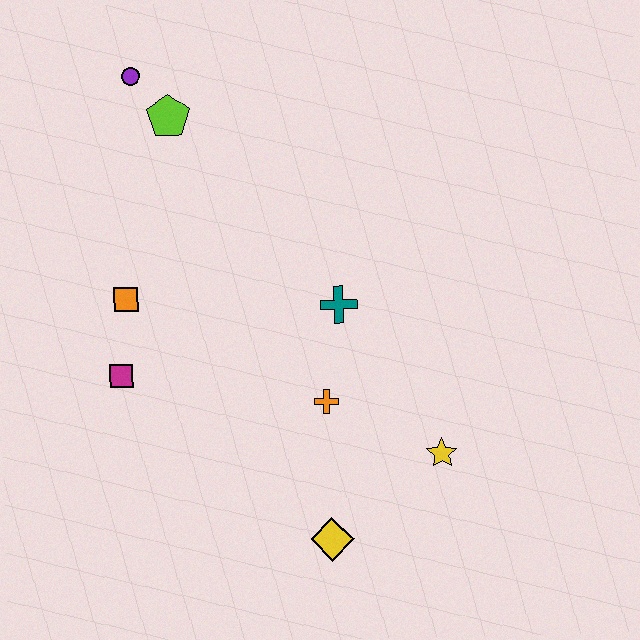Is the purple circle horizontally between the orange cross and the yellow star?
No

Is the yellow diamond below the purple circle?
Yes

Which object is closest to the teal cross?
The orange cross is closest to the teal cross.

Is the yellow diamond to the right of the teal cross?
No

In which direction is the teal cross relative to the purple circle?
The teal cross is below the purple circle.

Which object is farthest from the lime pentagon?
The yellow diamond is farthest from the lime pentagon.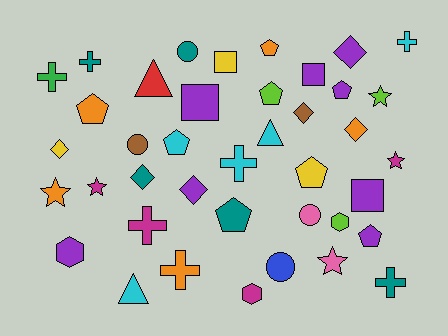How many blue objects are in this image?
There is 1 blue object.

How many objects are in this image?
There are 40 objects.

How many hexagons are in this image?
There are 3 hexagons.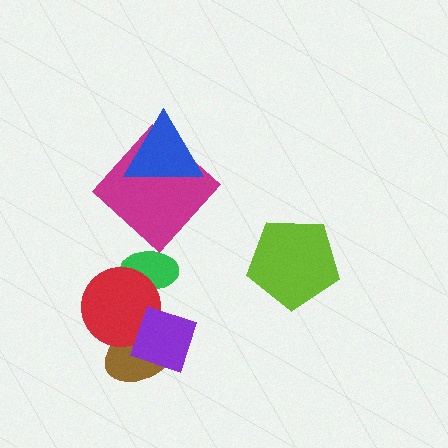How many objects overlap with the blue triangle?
1 object overlaps with the blue triangle.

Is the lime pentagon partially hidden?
No, no other shape covers it.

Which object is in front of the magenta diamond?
The blue triangle is in front of the magenta diamond.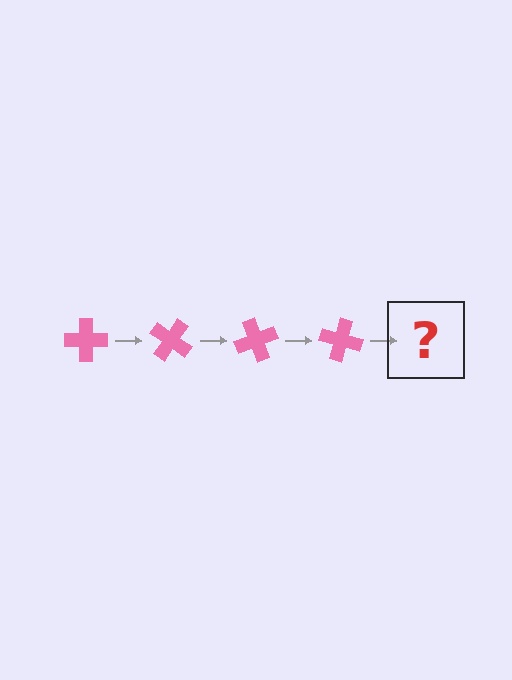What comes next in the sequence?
The next element should be a pink cross rotated 140 degrees.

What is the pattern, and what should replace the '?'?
The pattern is that the cross rotates 35 degrees each step. The '?' should be a pink cross rotated 140 degrees.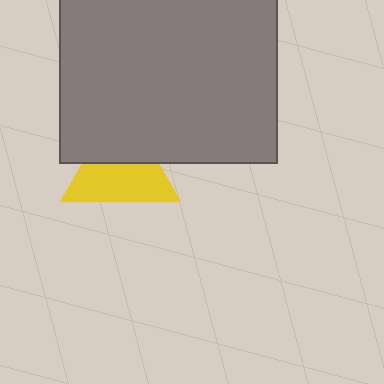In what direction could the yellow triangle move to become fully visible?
The yellow triangle could move down. That would shift it out from behind the gray rectangle entirely.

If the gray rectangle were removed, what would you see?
You would see the complete yellow triangle.